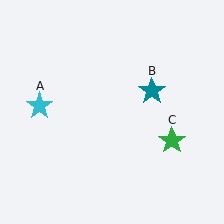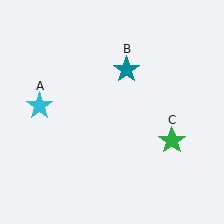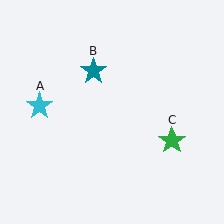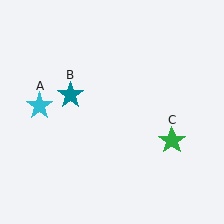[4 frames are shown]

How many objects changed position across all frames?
1 object changed position: teal star (object B).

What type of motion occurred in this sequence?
The teal star (object B) rotated counterclockwise around the center of the scene.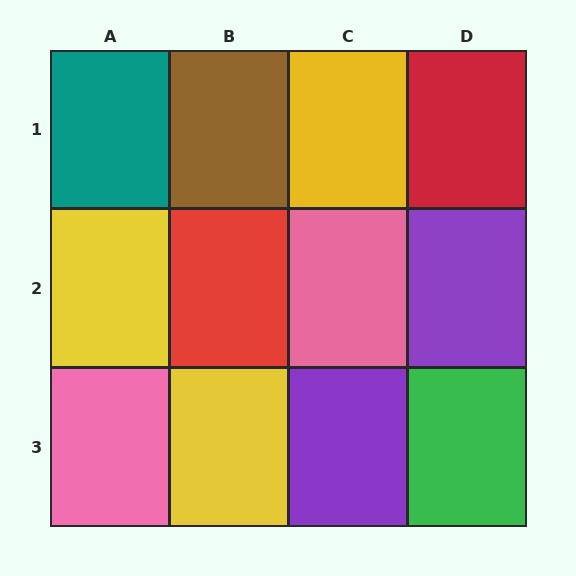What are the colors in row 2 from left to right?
Yellow, red, pink, purple.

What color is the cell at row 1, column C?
Yellow.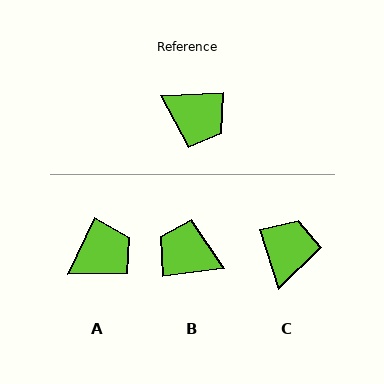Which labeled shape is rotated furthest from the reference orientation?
B, about 174 degrees away.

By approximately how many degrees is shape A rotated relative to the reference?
Approximately 62 degrees counter-clockwise.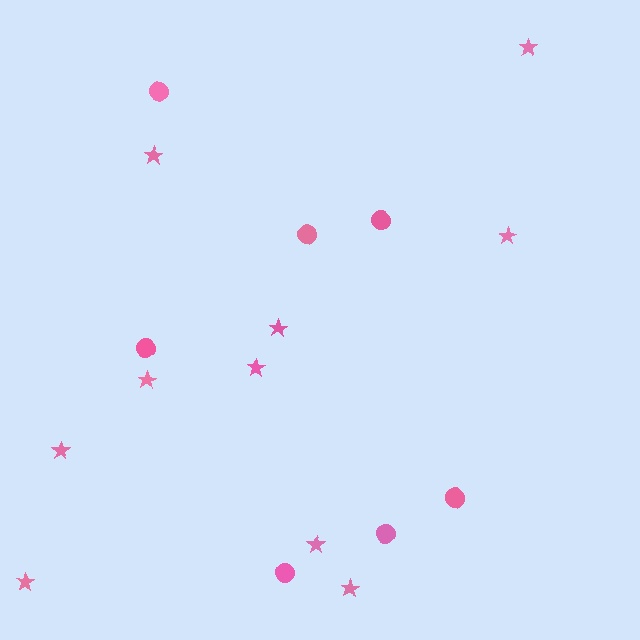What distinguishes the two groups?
There are 2 groups: one group of stars (10) and one group of circles (7).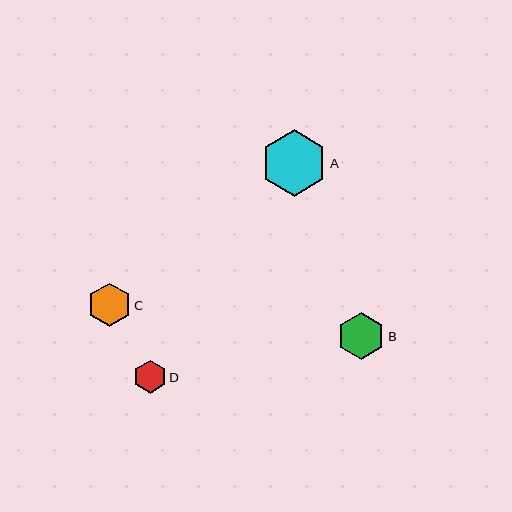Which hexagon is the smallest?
Hexagon D is the smallest with a size of approximately 33 pixels.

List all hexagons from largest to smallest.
From largest to smallest: A, B, C, D.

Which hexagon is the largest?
Hexagon A is the largest with a size of approximately 67 pixels.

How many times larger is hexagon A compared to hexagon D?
Hexagon A is approximately 2.0 times the size of hexagon D.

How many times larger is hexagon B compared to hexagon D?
Hexagon B is approximately 1.4 times the size of hexagon D.